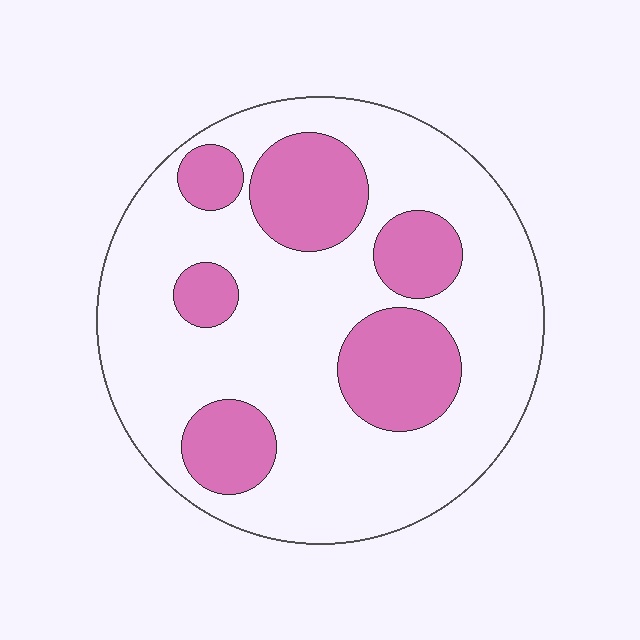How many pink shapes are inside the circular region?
6.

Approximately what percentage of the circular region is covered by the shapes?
Approximately 30%.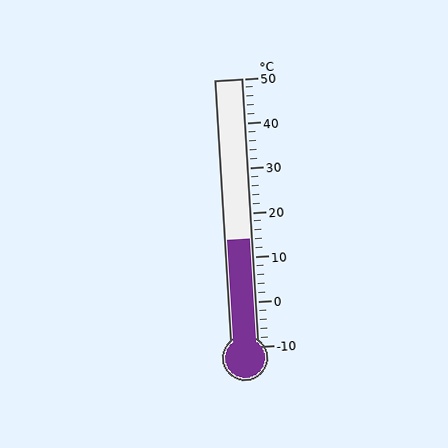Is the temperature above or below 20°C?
The temperature is below 20°C.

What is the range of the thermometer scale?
The thermometer scale ranges from -10°C to 50°C.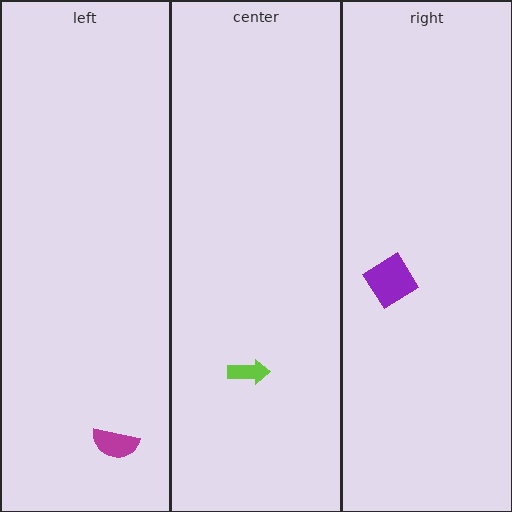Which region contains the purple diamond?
The right region.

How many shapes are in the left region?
1.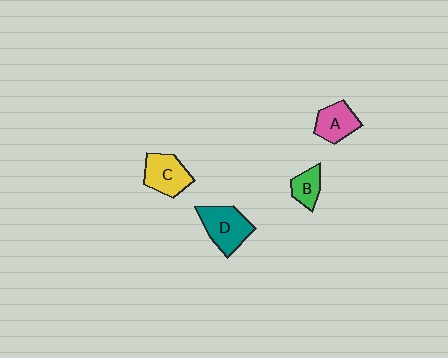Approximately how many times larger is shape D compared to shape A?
Approximately 1.4 times.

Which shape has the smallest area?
Shape B (green).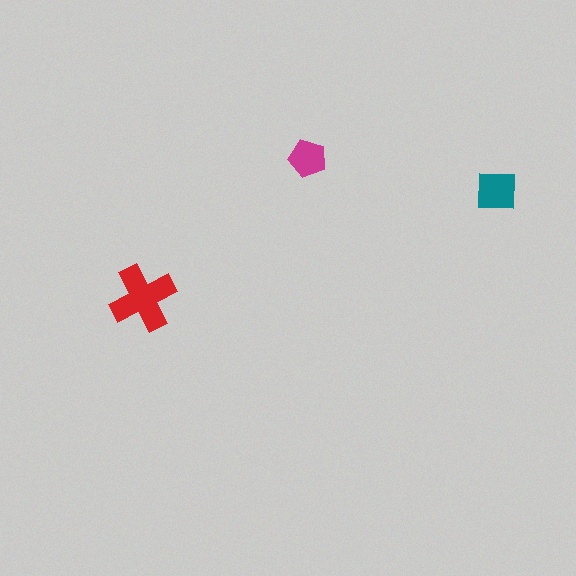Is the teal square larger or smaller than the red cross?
Smaller.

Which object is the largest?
The red cross.